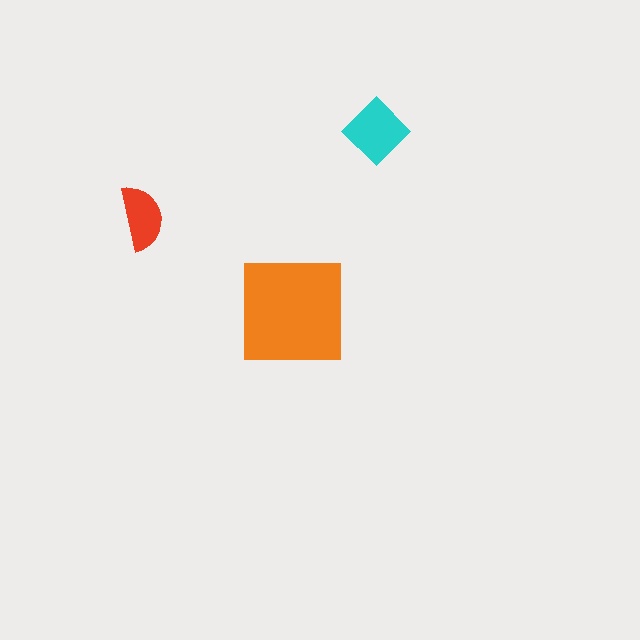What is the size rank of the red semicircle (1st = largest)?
3rd.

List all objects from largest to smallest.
The orange square, the cyan diamond, the red semicircle.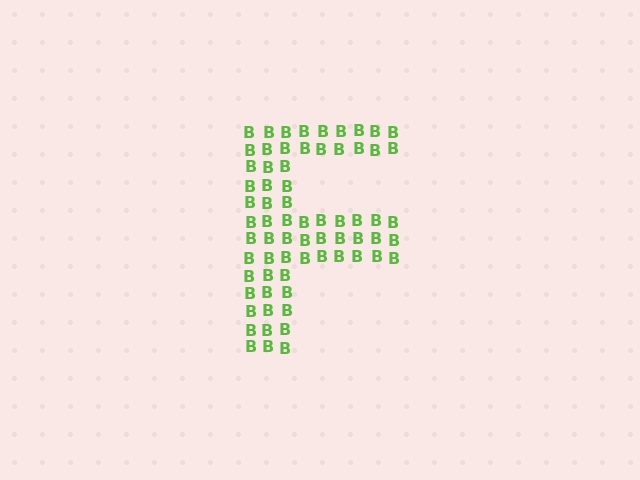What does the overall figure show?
The overall figure shows the letter F.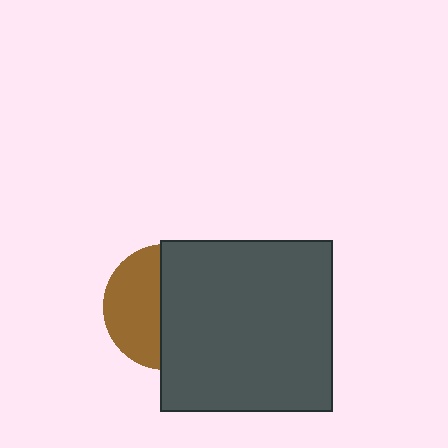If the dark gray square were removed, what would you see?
You would see the complete brown circle.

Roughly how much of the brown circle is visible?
A small part of it is visible (roughly 44%).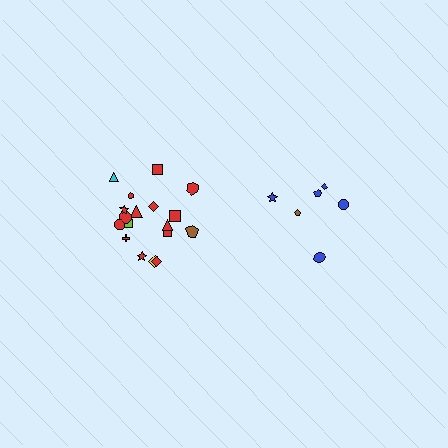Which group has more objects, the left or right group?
The left group.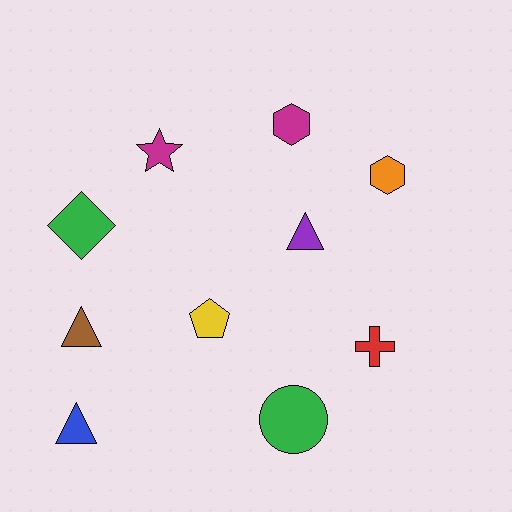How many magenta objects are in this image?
There are 2 magenta objects.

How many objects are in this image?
There are 10 objects.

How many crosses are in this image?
There is 1 cross.